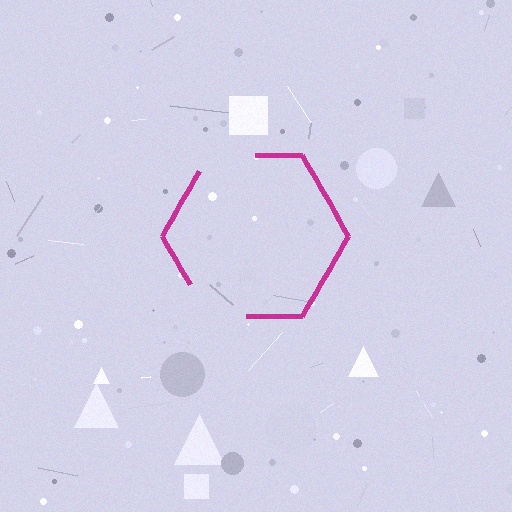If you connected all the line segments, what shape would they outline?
They would outline a hexagon.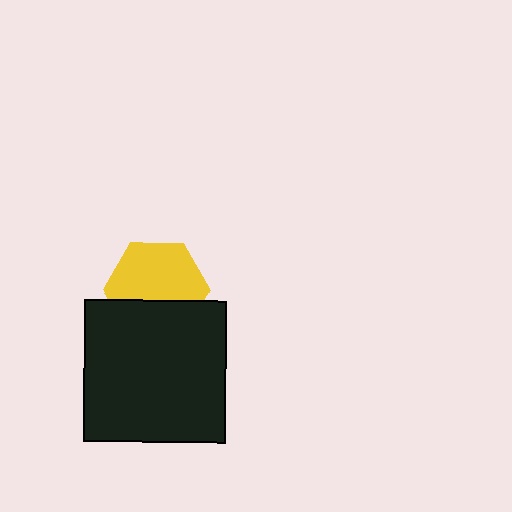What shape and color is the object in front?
The object in front is a black square.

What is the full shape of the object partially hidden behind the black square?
The partially hidden object is a yellow hexagon.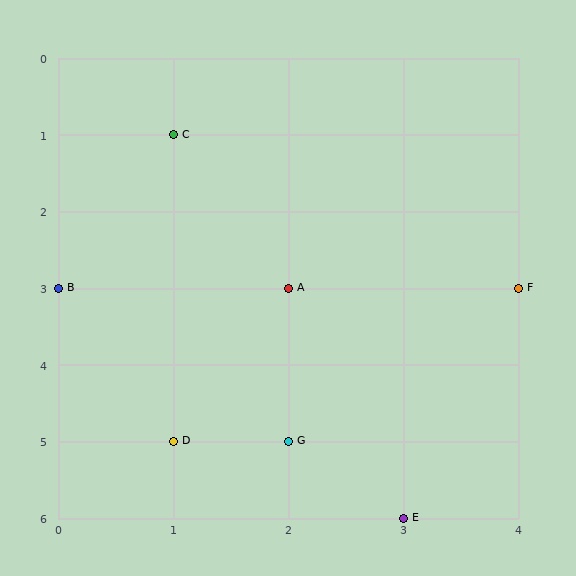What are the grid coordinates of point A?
Point A is at grid coordinates (2, 3).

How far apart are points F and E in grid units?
Points F and E are 1 column and 3 rows apart (about 3.2 grid units diagonally).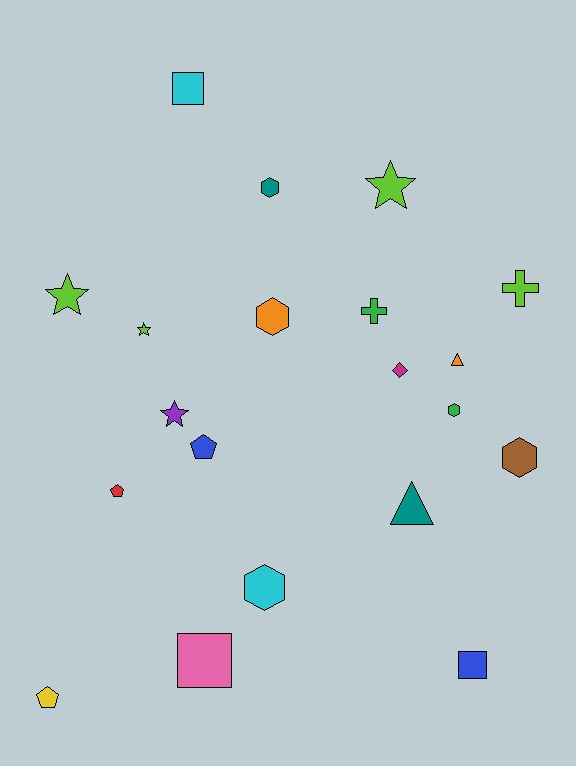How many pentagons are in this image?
There are 3 pentagons.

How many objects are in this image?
There are 20 objects.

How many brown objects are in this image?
There is 1 brown object.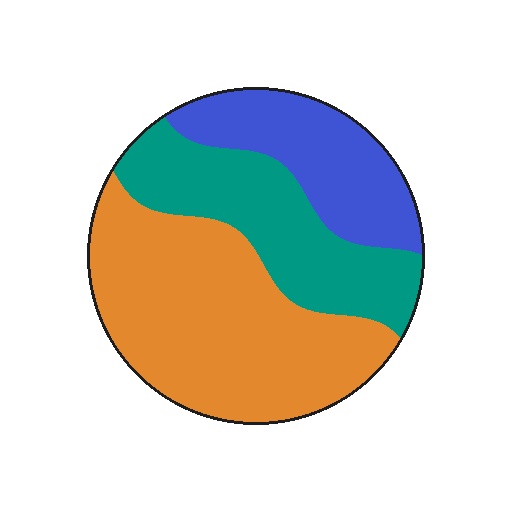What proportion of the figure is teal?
Teal covers 29% of the figure.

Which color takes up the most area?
Orange, at roughly 50%.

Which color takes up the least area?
Blue, at roughly 25%.